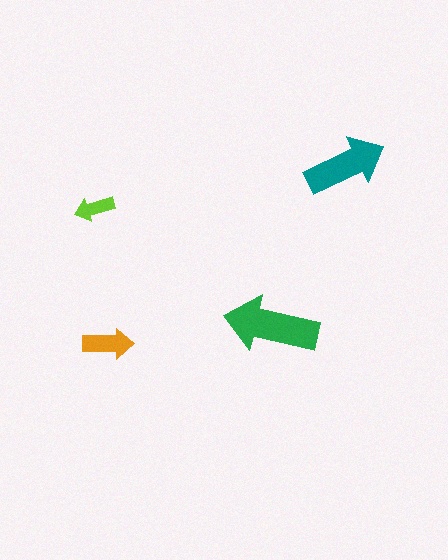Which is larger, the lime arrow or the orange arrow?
The orange one.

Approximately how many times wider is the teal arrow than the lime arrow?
About 2 times wider.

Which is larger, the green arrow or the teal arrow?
The green one.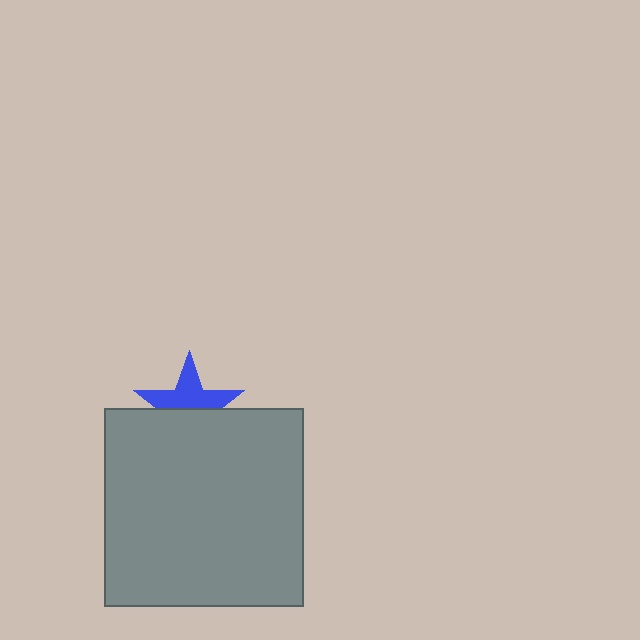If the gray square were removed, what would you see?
You would see the complete blue star.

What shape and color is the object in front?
The object in front is a gray square.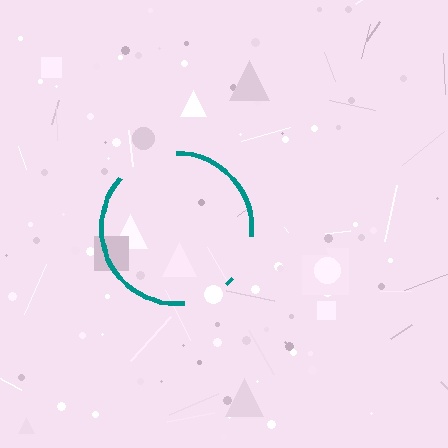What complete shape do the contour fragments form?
The contour fragments form a circle.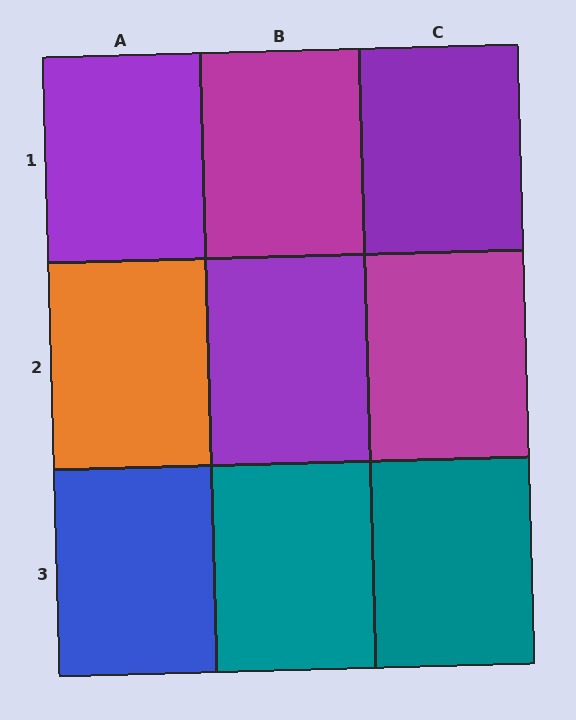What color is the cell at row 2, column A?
Orange.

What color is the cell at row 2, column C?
Magenta.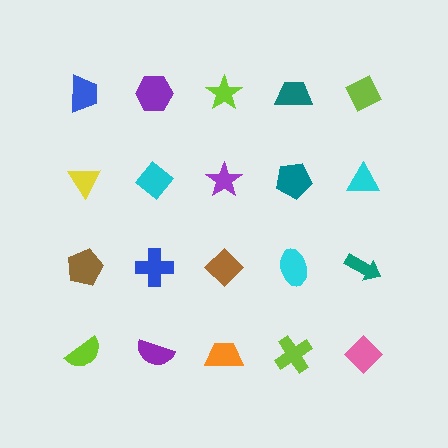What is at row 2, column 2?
A cyan diamond.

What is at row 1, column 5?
A lime diamond.